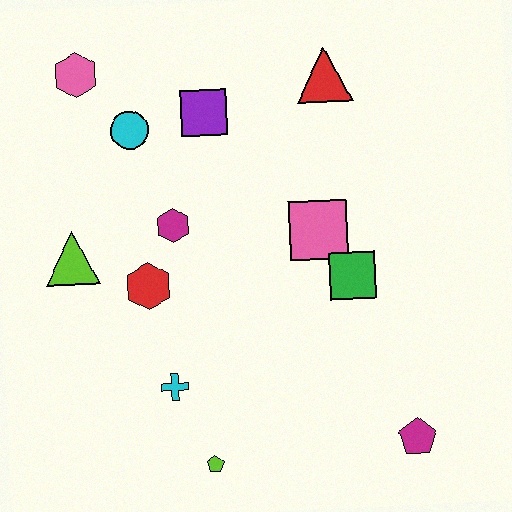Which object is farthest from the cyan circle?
The magenta pentagon is farthest from the cyan circle.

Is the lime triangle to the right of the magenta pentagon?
No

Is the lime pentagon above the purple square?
No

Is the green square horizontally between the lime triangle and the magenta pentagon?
Yes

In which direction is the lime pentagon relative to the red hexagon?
The lime pentagon is below the red hexagon.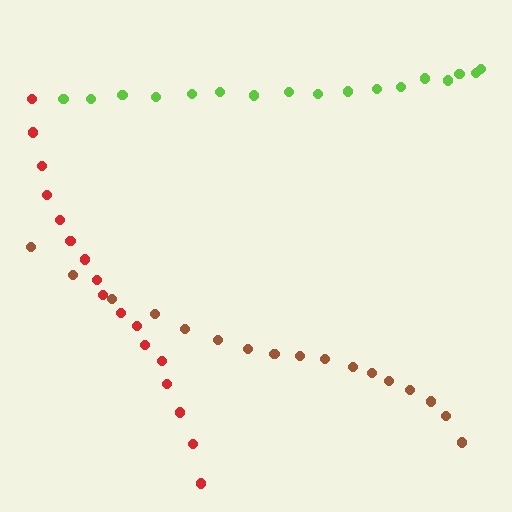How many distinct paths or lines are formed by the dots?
There are 3 distinct paths.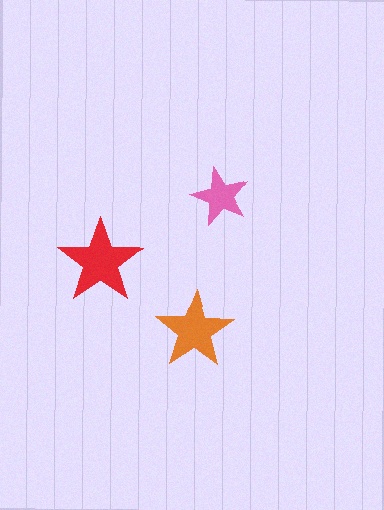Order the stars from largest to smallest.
the red one, the orange one, the pink one.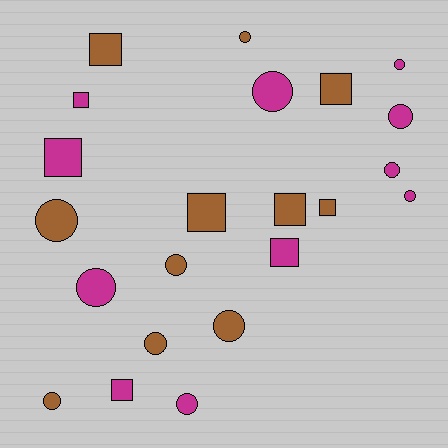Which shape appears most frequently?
Circle, with 13 objects.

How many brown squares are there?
There are 5 brown squares.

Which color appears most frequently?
Brown, with 11 objects.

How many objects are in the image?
There are 22 objects.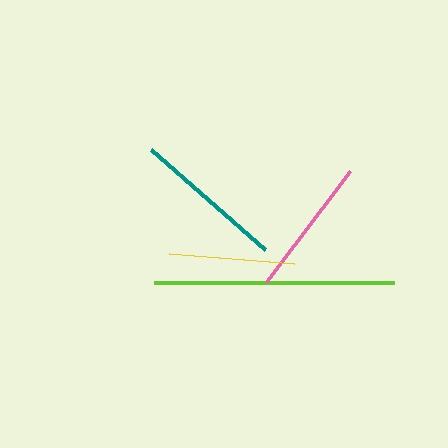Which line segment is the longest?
The lime line is the longest at approximately 240 pixels.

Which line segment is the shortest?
The yellow line is the shortest at approximately 125 pixels.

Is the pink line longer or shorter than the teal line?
The teal line is longer than the pink line.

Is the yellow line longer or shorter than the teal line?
The teal line is longer than the yellow line.